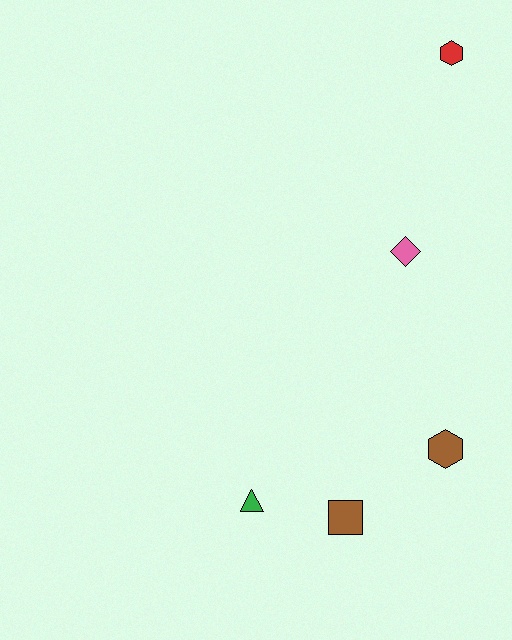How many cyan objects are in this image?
There are no cyan objects.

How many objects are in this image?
There are 5 objects.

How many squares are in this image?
There is 1 square.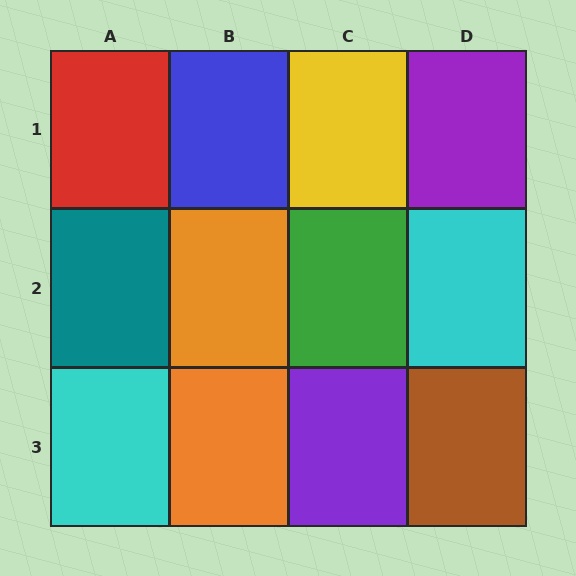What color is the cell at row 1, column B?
Blue.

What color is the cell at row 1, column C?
Yellow.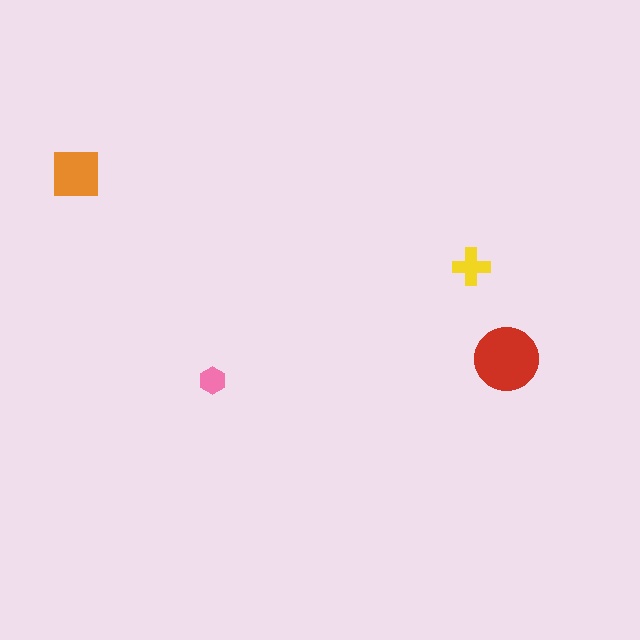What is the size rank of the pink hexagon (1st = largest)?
4th.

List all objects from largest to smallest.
The red circle, the orange square, the yellow cross, the pink hexagon.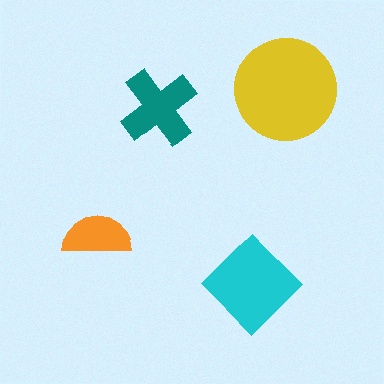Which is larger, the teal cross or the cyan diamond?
The cyan diamond.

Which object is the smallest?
The orange semicircle.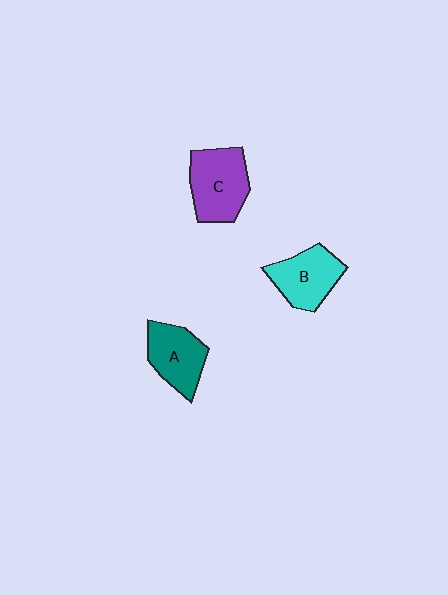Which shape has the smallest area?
Shape A (teal).